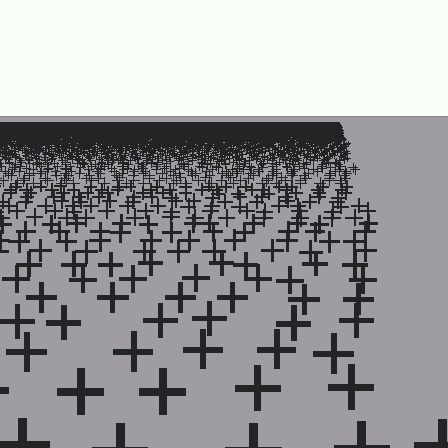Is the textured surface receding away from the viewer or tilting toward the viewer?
The surface is receding away from the viewer. Texture elements get smaller and denser toward the top.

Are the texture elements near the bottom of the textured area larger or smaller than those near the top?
Larger. Near the bottom, elements are closer to the viewer and appear at a bigger on-screen size.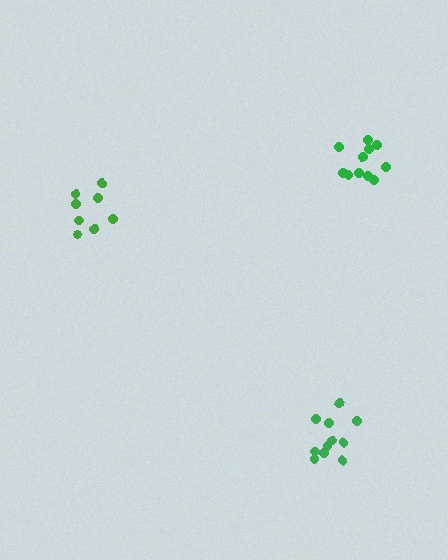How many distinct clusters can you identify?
There are 3 distinct clusters.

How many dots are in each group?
Group 1: 11 dots, Group 2: 11 dots, Group 3: 8 dots (30 total).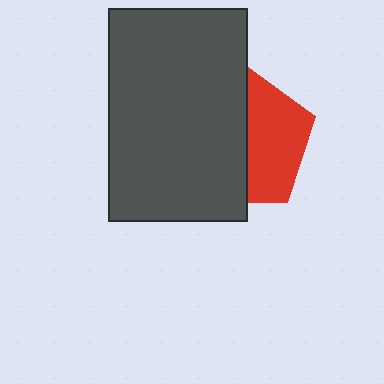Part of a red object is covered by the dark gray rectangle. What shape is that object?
It is a pentagon.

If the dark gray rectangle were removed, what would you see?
You would see the complete red pentagon.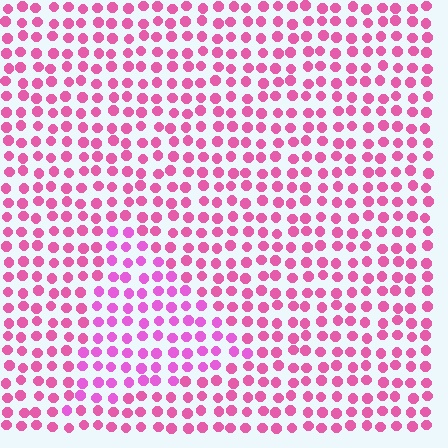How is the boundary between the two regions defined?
The boundary is defined purely by a slight shift in hue (about 21 degrees). Spacing, size, and orientation are identical on both sides.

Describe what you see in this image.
The image is filled with small pink elements in a uniform arrangement. A triangle-shaped region is visible where the elements are tinted to a slightly different hue, forming a subtle color boundary.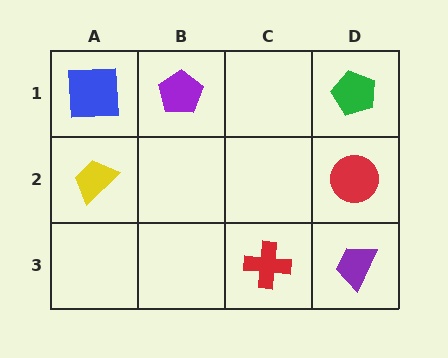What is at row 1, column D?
A green pentagon.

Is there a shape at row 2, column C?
No, that cell is empty.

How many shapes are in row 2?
2 shapes.